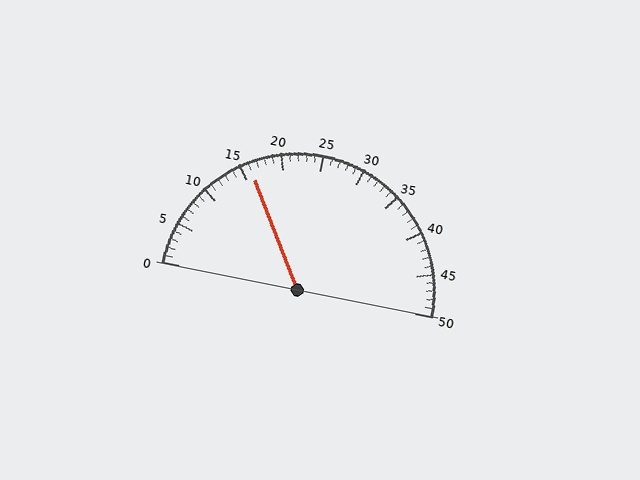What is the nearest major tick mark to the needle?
The nearest major tick mark is 15.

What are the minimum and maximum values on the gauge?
The gauge ranges from 0 to 50.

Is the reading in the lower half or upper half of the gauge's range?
The reading is in the lower half of the range (0 to 50).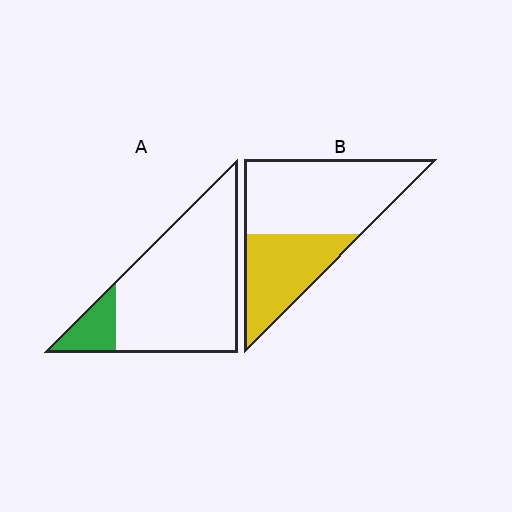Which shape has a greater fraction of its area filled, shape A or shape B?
Shape B.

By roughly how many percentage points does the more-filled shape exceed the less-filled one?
By roughly 25 percentage points (B over A).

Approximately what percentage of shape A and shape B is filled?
A is approximately 15% and B is approximately 40%.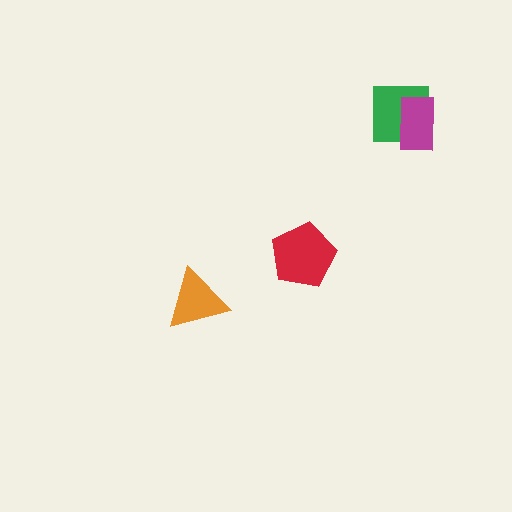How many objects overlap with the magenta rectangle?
1 object overlaps with the magenta rectangle.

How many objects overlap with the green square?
1 object overlaps with the green square.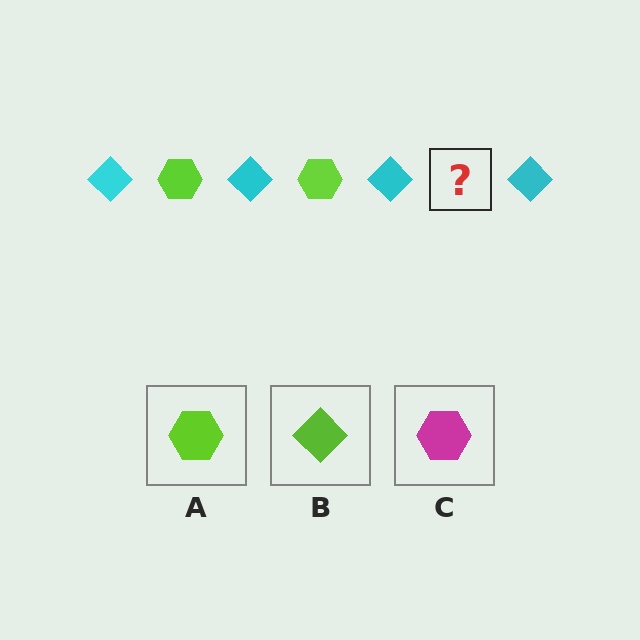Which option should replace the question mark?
Option A.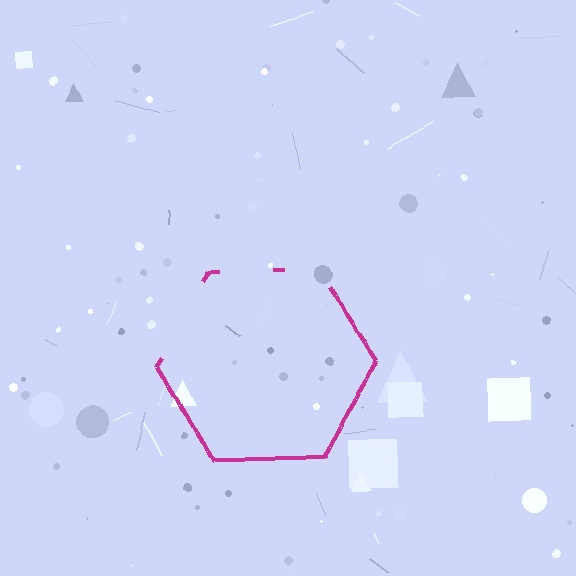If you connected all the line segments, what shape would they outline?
They would outline a hexagon.